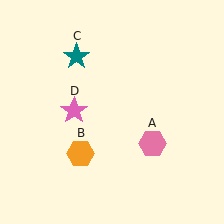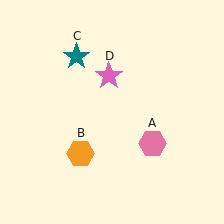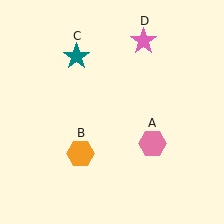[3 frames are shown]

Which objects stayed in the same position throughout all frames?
Pink hexagon (object A) and orange hexagon (object B) and teal star (object C) remained stationary.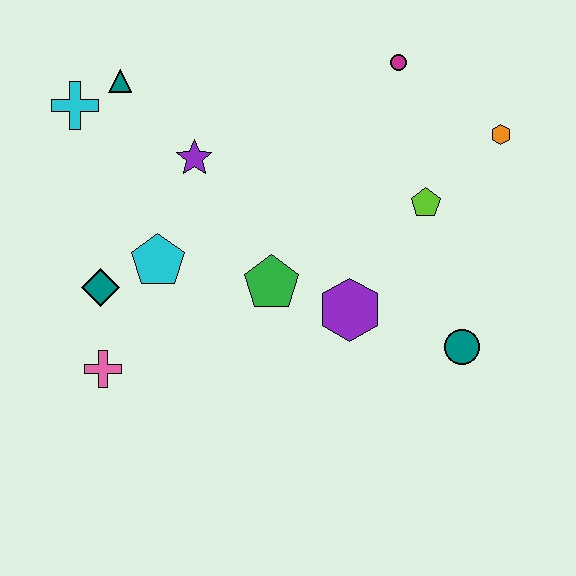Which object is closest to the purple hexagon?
The green pentagon is closest to the purple hexagon.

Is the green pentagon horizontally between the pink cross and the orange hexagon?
Yes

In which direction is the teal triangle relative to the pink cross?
The teal triangle is above the pink cross.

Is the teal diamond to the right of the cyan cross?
Yes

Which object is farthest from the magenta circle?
The pink cross is farthest from the magenta circle.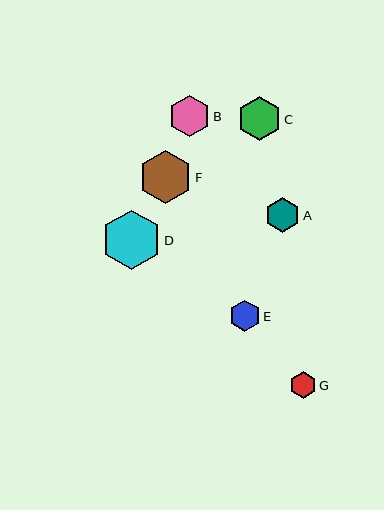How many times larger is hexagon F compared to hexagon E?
Hexagon F is approximately 1.7 times the size of hexagon E.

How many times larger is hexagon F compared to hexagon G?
Hexagon F is approximately 2.0 times the size of hexagon G.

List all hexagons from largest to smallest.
From largest to smallest: D, F, C, B, A, E, G.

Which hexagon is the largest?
Hexagon D is the largest with a size of approximately 60 pixels.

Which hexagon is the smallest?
Hexagon G is the smallest with a size of approximately 27 pixels.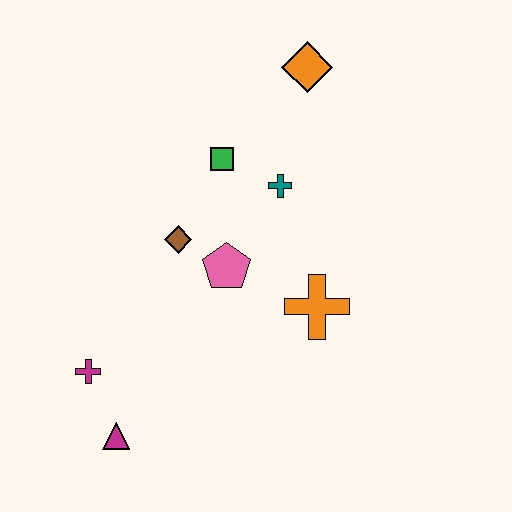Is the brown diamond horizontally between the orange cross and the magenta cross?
Yes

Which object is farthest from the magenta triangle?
The orange diamond is farthest from the magenta triangle.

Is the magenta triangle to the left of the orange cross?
Yes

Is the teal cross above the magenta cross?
Yes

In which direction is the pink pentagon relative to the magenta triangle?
The pink pentagon is above the magenta triangle.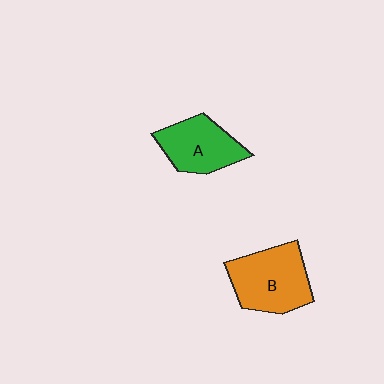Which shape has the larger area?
Shape B (orange).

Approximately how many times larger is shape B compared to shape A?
Approximately 1.3 times.